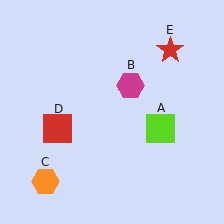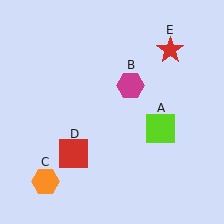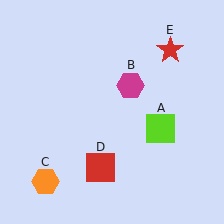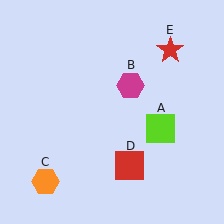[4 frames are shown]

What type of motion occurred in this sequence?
The red square (object D) rotated counterclockwise around the center of the scene.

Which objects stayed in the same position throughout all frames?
Lime square (object A) and magenta hexagon (object B) and orange hexagon (object C) and red star (object E) remained stationary.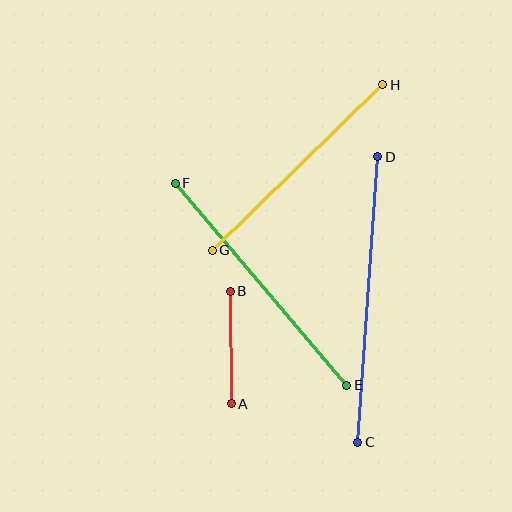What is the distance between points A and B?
The distance is approximately 112 pixels.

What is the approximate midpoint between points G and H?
The midpoint is at approximately (298, 167) pixels.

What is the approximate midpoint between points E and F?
The midpoint is at approximately (261, 284) pixels.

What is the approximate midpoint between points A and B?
The midpoint is at approximately (231, 348) pixels.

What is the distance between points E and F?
The distance is approximately 265 pixels.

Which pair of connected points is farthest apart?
Points C and D are farthest apart.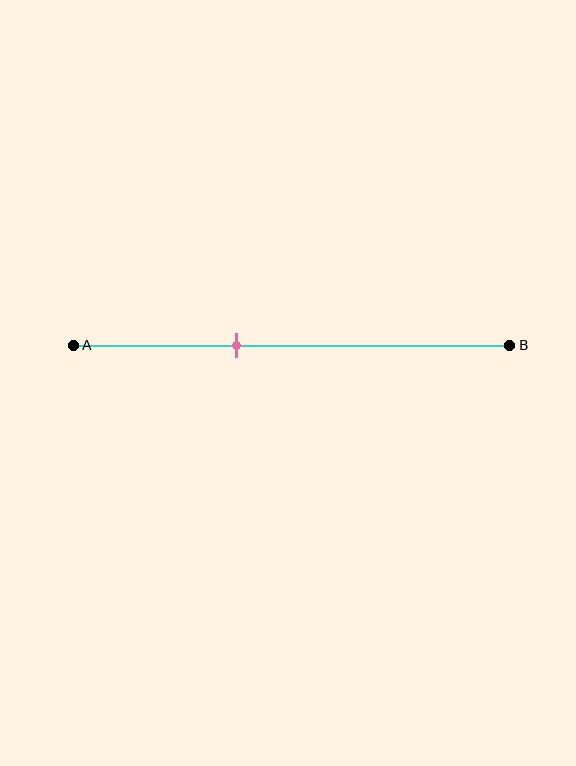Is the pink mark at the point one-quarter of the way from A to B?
No, the mark is at about 35% from A, not at the 25% one-quarter point.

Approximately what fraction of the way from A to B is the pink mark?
The pink mark is approximately 35% of the way from A to B.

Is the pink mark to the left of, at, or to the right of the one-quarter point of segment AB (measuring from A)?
The pink mark is to the right of the one-quarter point of segment AB.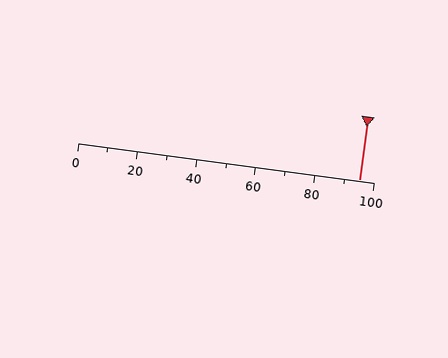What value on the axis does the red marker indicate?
The marker indicates approximately 95.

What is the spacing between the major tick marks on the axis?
The major ticks are spaced 20 apart.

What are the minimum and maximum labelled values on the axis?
The axis runs from 0 to 100.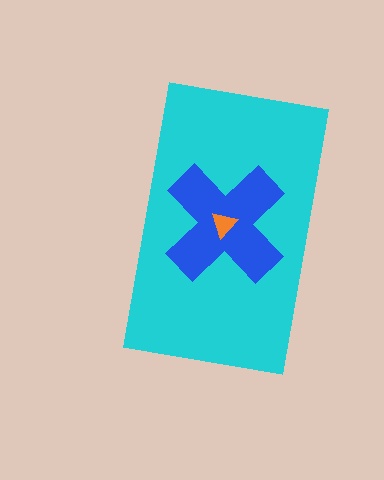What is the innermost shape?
The orange triangle.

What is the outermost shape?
The cyan rectangle.